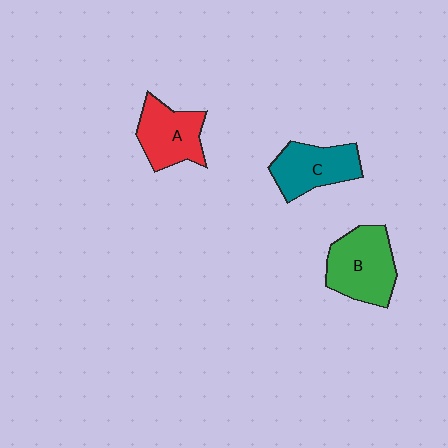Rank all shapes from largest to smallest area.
From largest to smallest: B (green), C (teal), A (red).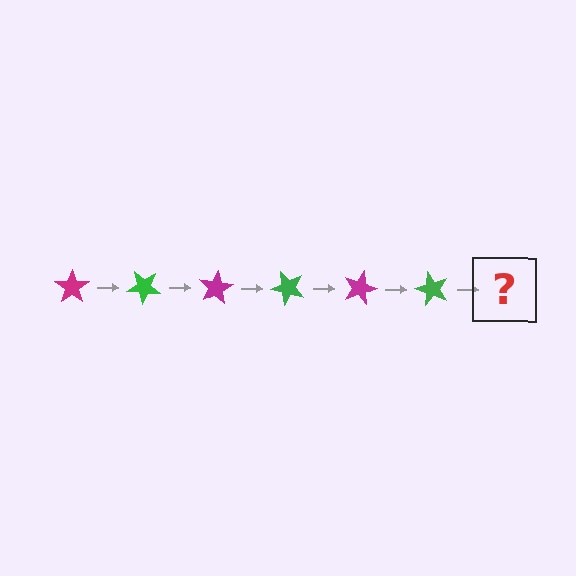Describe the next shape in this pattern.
It should be a magenta star, rotated 240 degrees from the start.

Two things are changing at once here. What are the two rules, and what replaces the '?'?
The two rules are that it rotates 40 degrees each step and the color cycles through magenta and green. The '?' should be a magenta star, rotated 240 degrees from the start.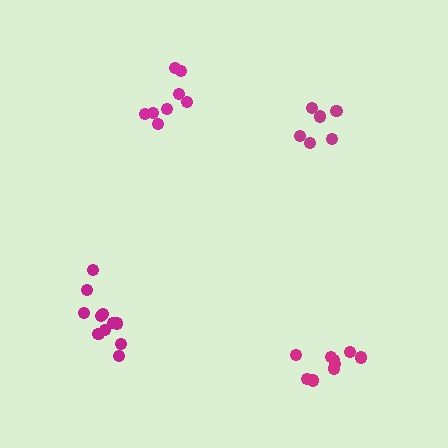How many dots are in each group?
Group 1: 8 dots, Group 2: 10 dots, Group 3: 6 dots, Group 4: 11 dots (35 total).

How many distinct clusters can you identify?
There are 4 distinct clusters.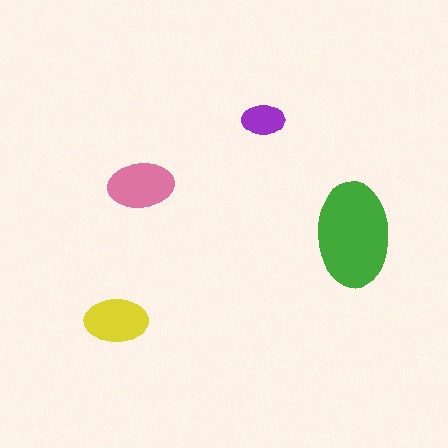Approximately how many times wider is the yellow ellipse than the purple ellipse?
About 1.5 times wider.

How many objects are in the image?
There are 4 objects in the image.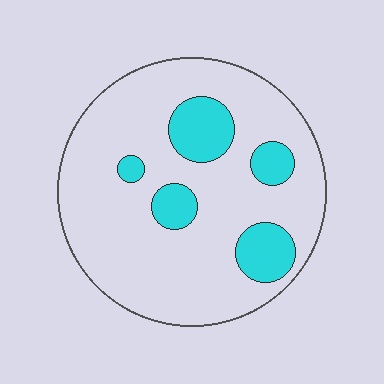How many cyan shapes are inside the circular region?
5.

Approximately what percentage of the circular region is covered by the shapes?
Approximately 20%.